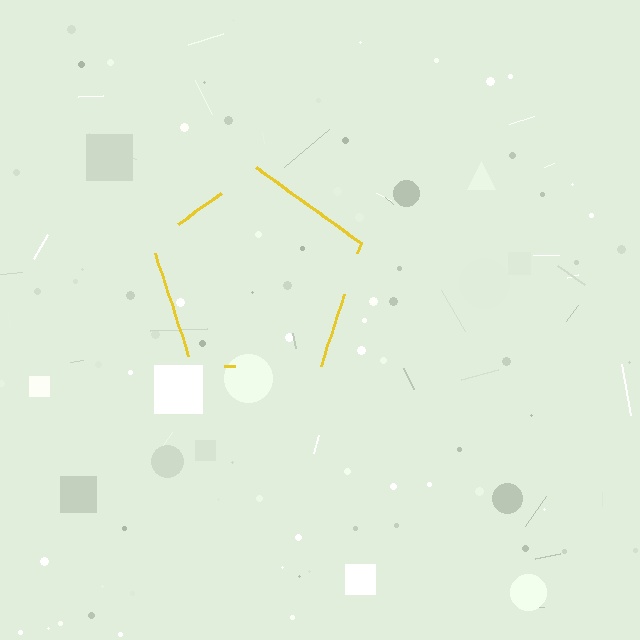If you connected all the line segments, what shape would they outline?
They would outline a pentagon.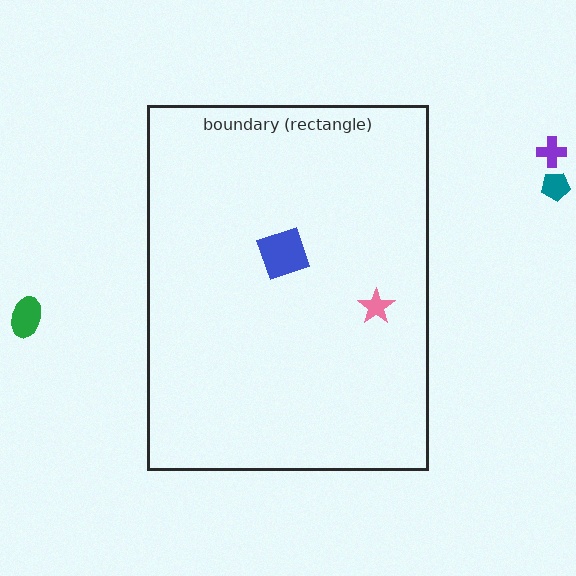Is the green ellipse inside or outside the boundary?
Outside.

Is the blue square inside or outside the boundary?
Inside.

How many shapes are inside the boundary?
2 inside, 3 outside.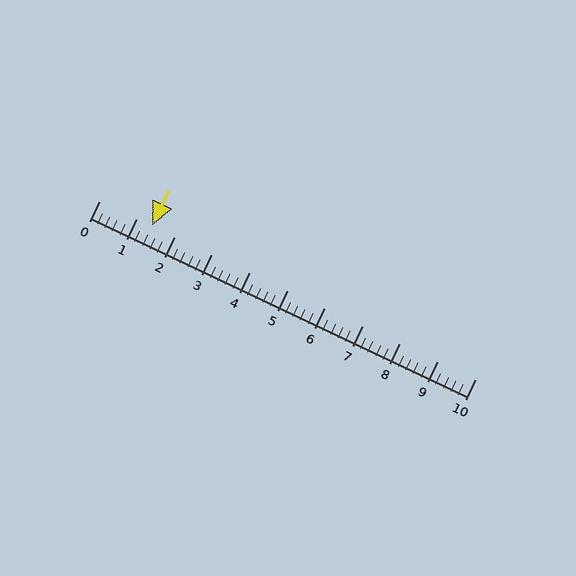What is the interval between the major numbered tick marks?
The major tick marks are spaced 1 units apart.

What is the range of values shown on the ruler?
The ruler shows values from 0 to 10.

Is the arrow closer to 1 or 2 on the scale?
The arrow is closer to 1.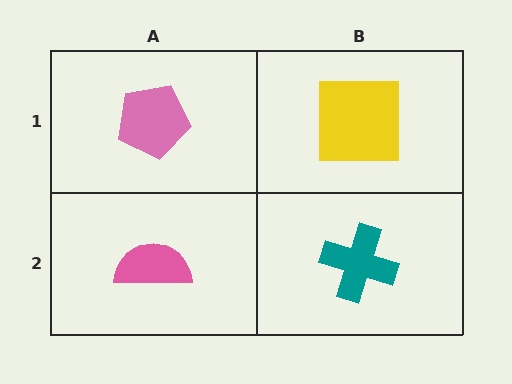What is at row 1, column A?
A pink pentagon.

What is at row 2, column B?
A teal cross.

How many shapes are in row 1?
2 shapes.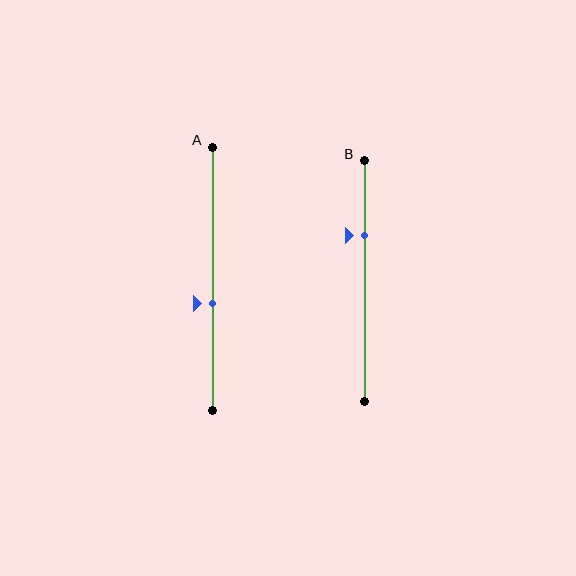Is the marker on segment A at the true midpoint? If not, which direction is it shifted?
No, the marker on segment A is shifted downward by about 10% of the segment length.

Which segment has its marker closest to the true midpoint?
Segment A has its marker closest to the true midpoint.